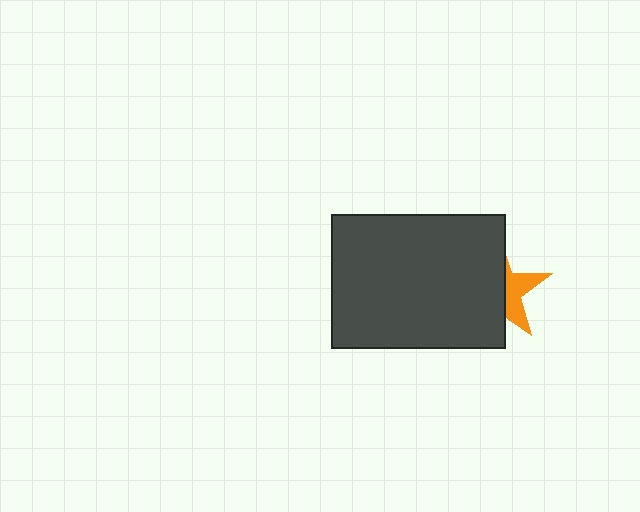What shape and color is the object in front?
The object in front is a dark gray rectangle.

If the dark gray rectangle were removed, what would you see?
You would see the complete orange star.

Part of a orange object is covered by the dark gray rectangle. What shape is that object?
It is a star.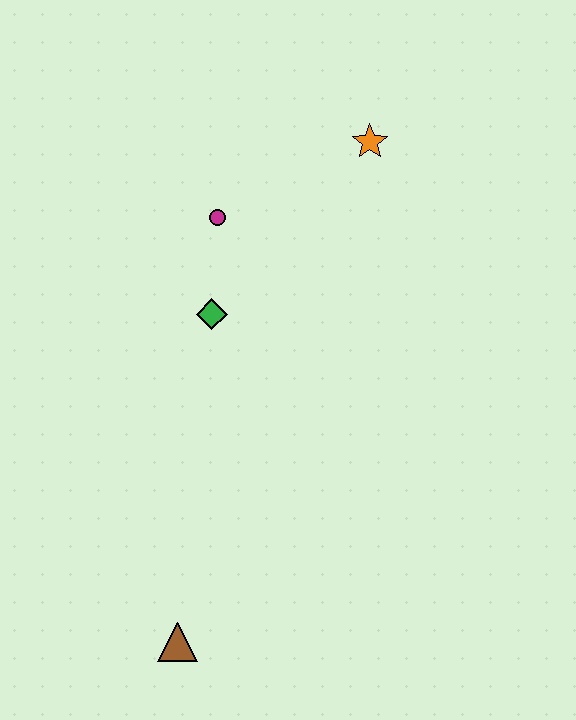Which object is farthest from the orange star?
The brown triangle is farthest from the orange star.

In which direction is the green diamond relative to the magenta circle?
The green diamond is below the magenta circle.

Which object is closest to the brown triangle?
The green diamond is closest to the brown triangle.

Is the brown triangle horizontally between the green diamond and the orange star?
No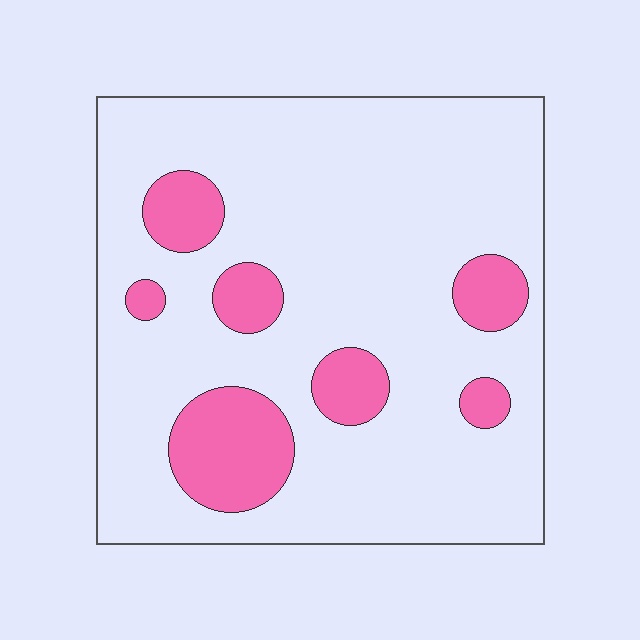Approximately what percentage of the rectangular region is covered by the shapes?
Approximately 15%.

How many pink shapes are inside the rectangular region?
7.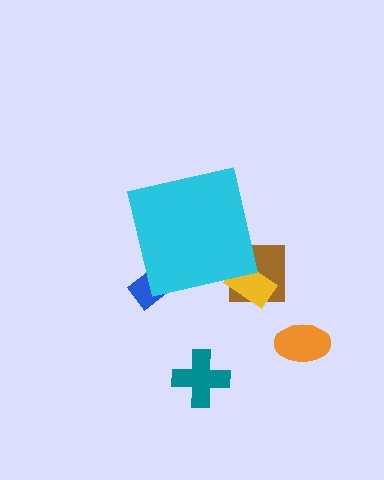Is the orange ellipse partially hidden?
No, the orange ellipse is fully visible.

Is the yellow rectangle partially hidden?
Yes, the yellow rectangle is partially hidden behind the cyan square.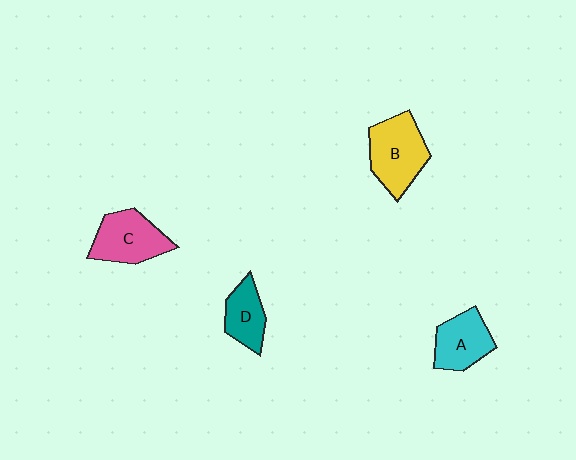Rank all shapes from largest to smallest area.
From largest to smallest: B (yellow), C (pink), A (cyan), D (teal).